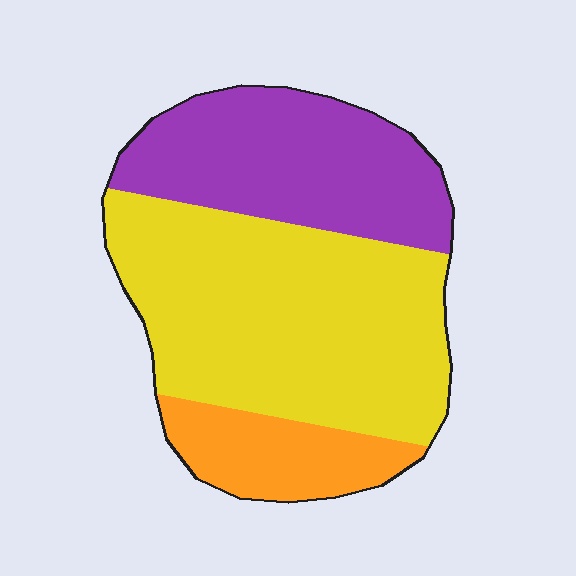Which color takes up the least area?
Orange, at roughly 15%.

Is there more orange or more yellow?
Yellow.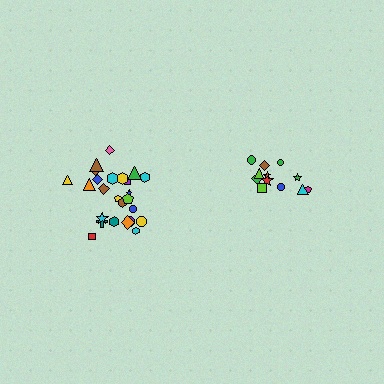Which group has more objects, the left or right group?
The left group.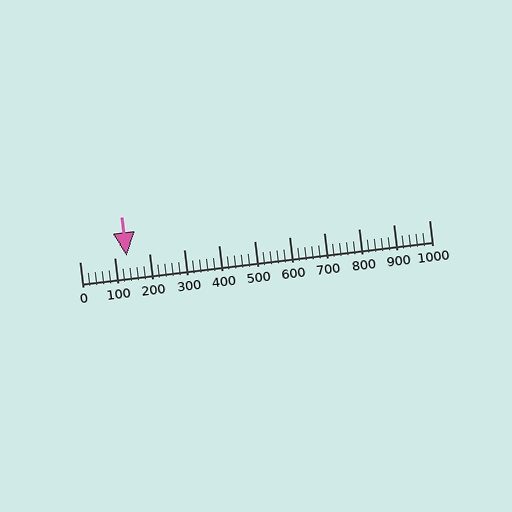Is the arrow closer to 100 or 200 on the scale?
The arrow is closer to 100.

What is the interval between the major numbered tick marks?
The major tick marks are spaced 100 units apart.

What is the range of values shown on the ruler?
The ruler shows values from 0 to 1000.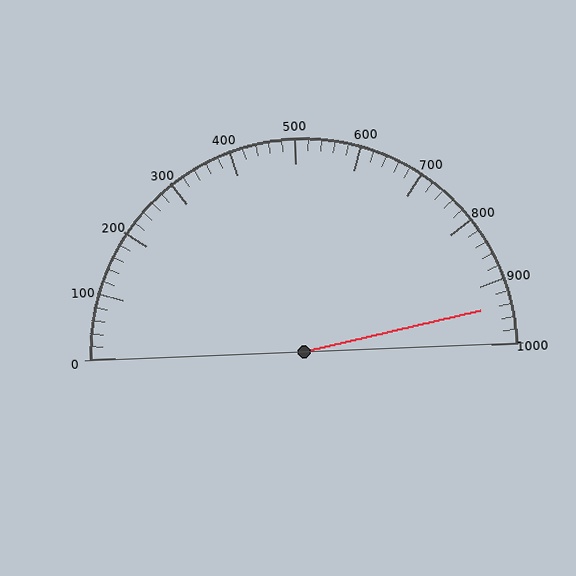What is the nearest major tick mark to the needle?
The nearest major tick mark is 900.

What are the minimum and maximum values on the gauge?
The gauge ranges from 0 to 1000.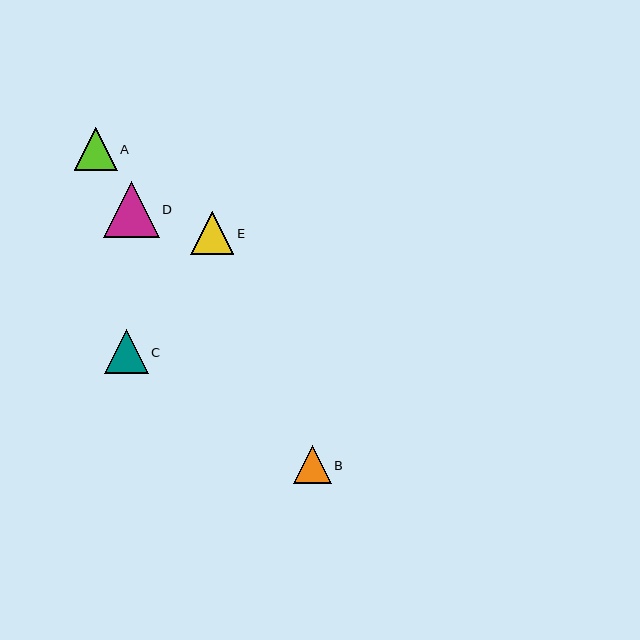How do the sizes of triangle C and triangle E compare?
Triangle C and triangle E are approximately the same size.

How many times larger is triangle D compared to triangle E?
Triangle D is approximately 1.3 times the size of triangle E.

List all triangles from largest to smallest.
From largest to smallest: D, C, A, E, B.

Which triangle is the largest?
Triangle D is the largest with a size of approximately 55 pixels.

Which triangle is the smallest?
Triangle B is the smallest with a size of approximately 37 pixels.